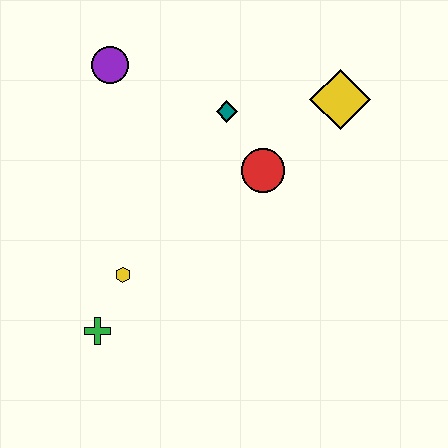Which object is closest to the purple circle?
The teal diamond is closest to the purple circle.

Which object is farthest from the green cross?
The yellow diamond is farthest from the green cross.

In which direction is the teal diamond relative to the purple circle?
The teal diamond is to the right of the purple circle.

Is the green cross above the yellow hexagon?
No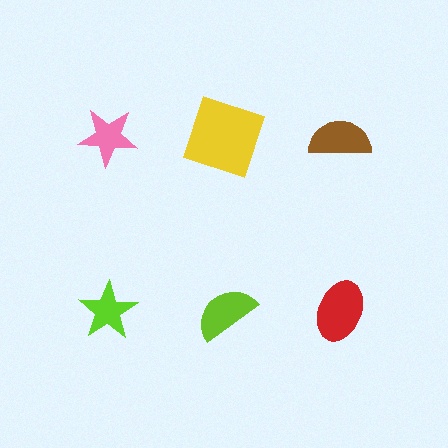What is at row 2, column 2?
A lime semicircle.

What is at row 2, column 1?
A lime star.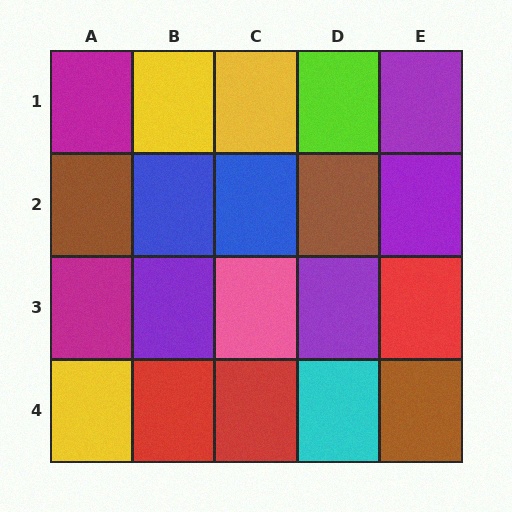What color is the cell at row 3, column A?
Magenta.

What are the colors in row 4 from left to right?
Yellow, red, red, cyan, brown.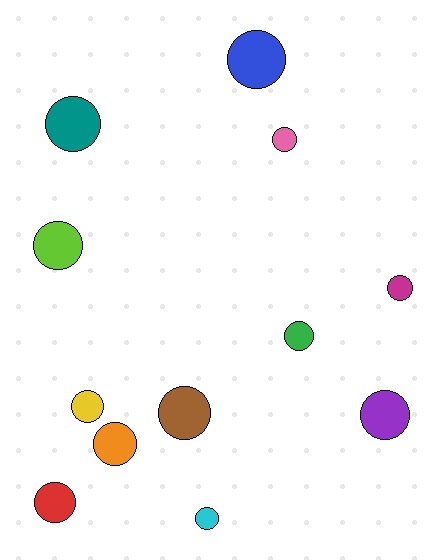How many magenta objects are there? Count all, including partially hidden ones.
There is 1 magenta object.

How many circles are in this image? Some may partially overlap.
There are 12 circles.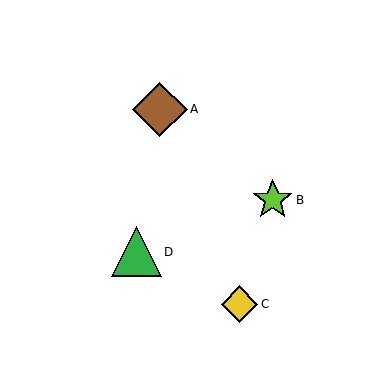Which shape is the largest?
The brown diamond (labeled A) is the largest.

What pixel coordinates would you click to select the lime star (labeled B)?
Click at (273, 200) to select the lime star B.